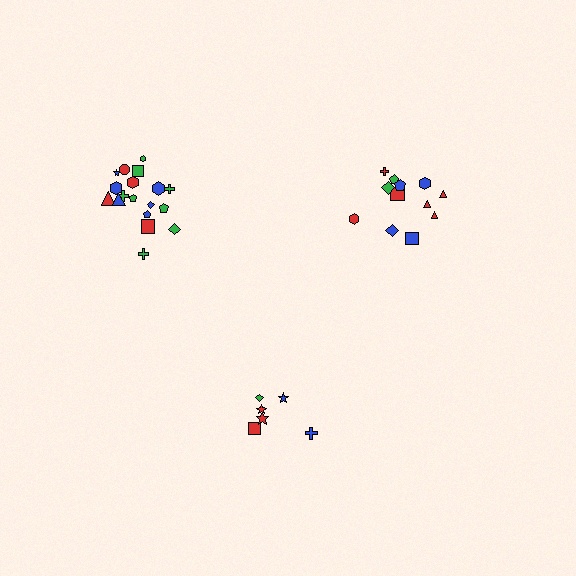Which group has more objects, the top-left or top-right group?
The top-left group.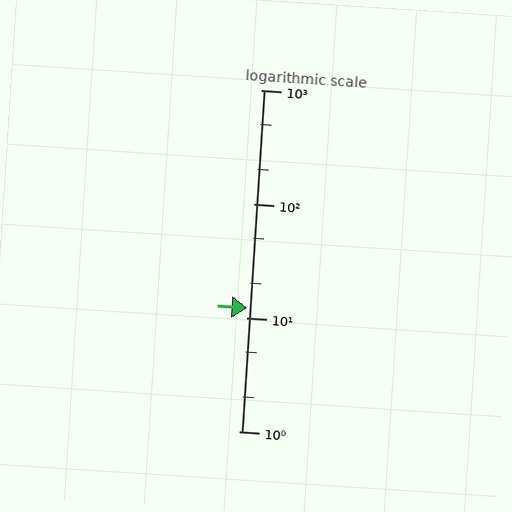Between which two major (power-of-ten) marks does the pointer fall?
The pointer is between 10 and 100.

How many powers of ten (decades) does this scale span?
The scale spans 3 decades, from 1 to 1000.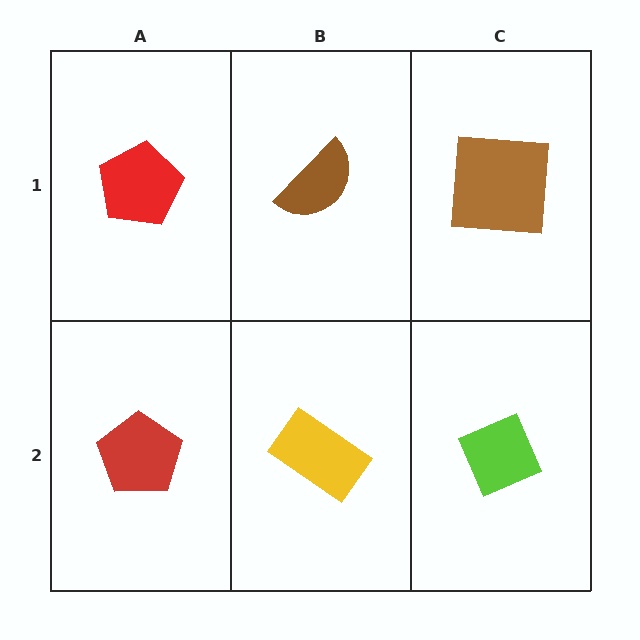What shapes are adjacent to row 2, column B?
A brown semicircle (row 1, column B), a red pentagon (row 2, column A), a lime diamond (row 2, column C).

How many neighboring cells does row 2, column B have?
3.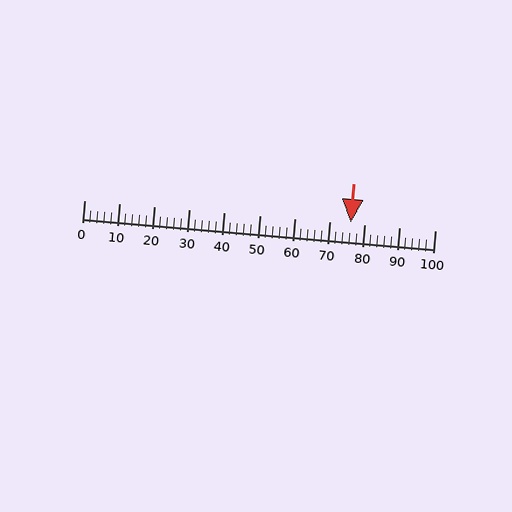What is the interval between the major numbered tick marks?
The major tick marks are spaced 10 units apart.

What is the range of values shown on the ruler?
The ruler shows values from 0 to 100.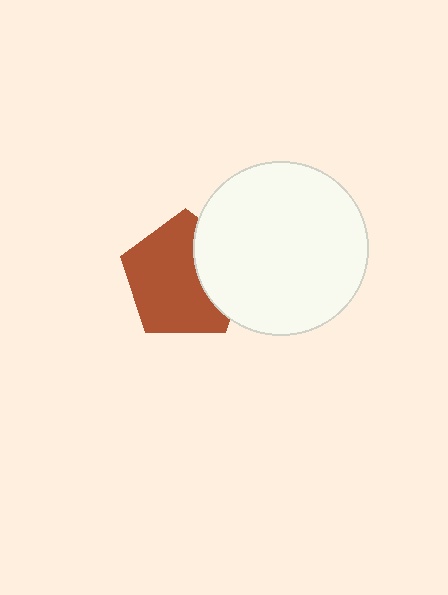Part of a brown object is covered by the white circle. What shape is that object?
It is a pentagon.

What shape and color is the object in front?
The object in front is a white circle.